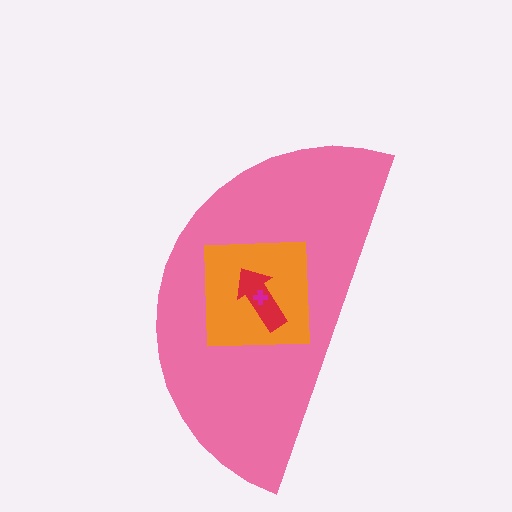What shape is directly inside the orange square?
The red arrow.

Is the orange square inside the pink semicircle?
Yes.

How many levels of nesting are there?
4.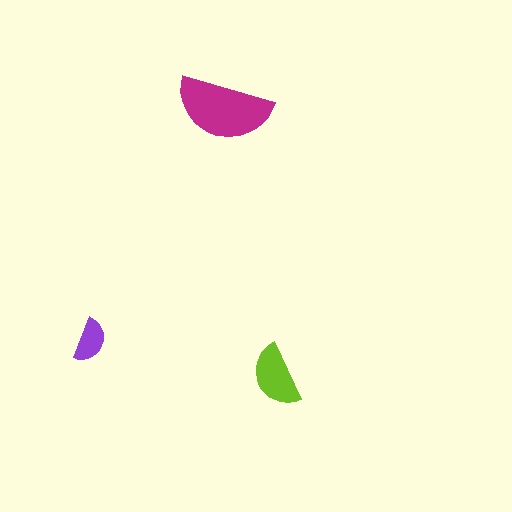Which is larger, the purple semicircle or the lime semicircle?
The lime one.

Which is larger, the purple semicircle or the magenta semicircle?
The magenta one.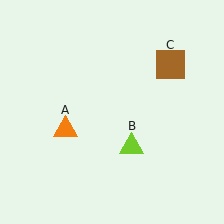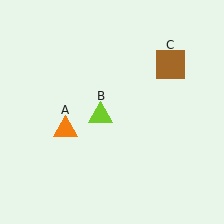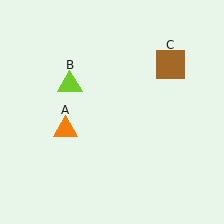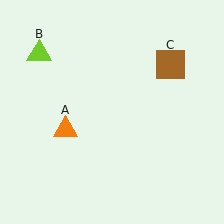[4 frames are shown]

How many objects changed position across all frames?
1 object changed position: lime triangle (object B).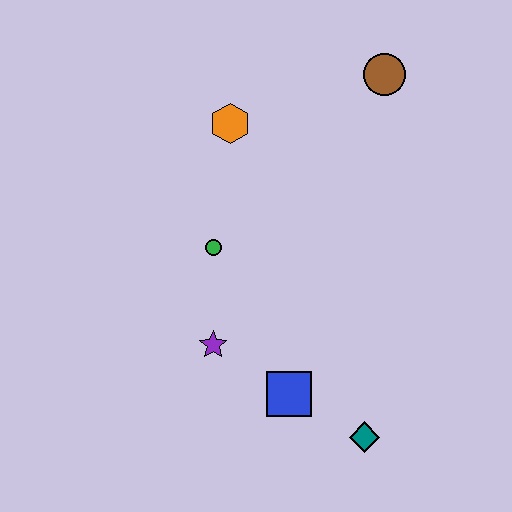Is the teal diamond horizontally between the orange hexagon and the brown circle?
Yes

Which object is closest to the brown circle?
The orange hexagon is closest to the brown circle.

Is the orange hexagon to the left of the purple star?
No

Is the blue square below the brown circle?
Yes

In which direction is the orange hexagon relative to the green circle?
The orange hexagon is above the green circle.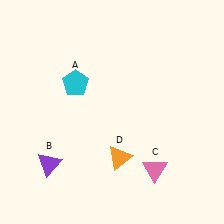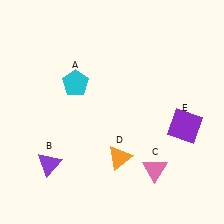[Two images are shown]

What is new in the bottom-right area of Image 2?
A purple square (E) was added in the bottom-right area of Image 2.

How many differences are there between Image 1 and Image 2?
There is 1 difference between the two images.